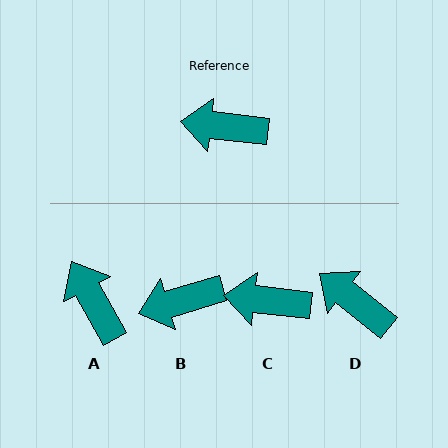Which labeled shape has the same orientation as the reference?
C.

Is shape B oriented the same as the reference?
No, it is off by about 23 degrees.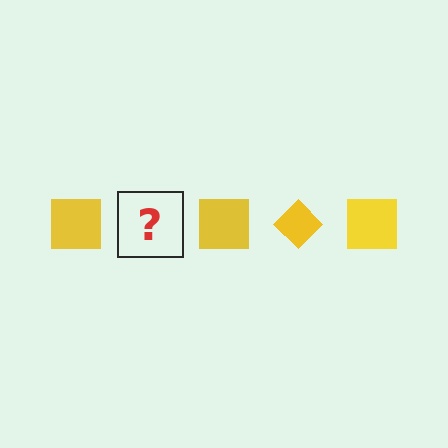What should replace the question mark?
The question mark should be replaced with a yellow diamond.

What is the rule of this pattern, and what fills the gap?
The rule is that the pattern cycles through square, diamond shapes in yellow. The gap should be filled with a yellow diamond.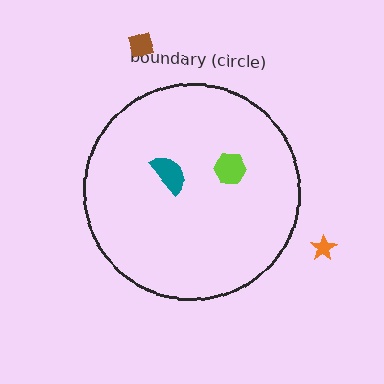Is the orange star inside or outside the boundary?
Outside.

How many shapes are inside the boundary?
2 inside, 2 outside.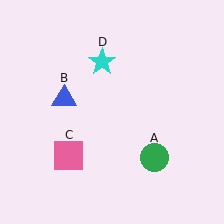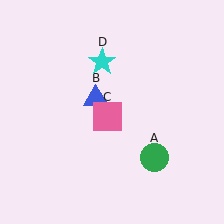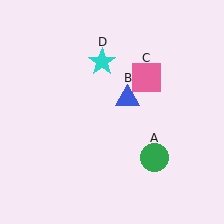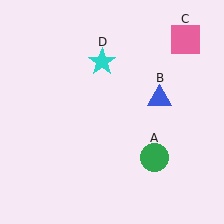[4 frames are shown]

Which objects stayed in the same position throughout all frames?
Green circle (object A) and cyan star (object D) remained stationary.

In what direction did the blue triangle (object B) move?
The blue triangle (object B) moved right.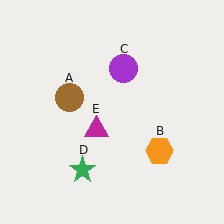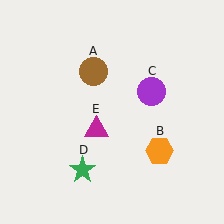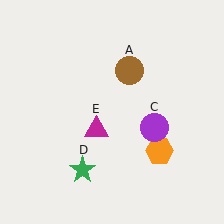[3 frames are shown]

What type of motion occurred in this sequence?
The brown circle (object A), purple circle (object C) rotated clockwise around the center of the scene.